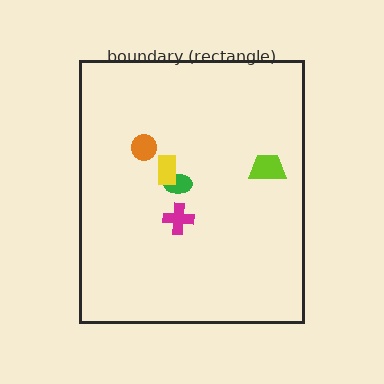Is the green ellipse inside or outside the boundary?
Inside.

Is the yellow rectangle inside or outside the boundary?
Inside.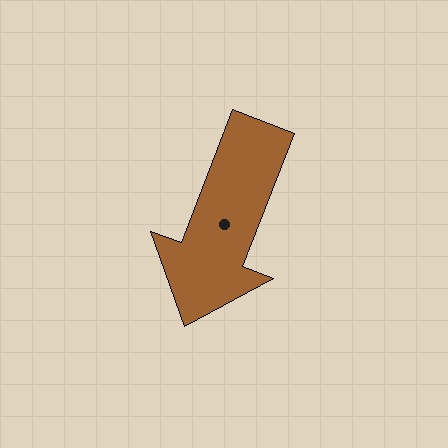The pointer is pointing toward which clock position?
Roughly 7 o'clock.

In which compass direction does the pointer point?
South.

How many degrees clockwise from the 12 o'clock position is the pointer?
Approximately 201 degrees.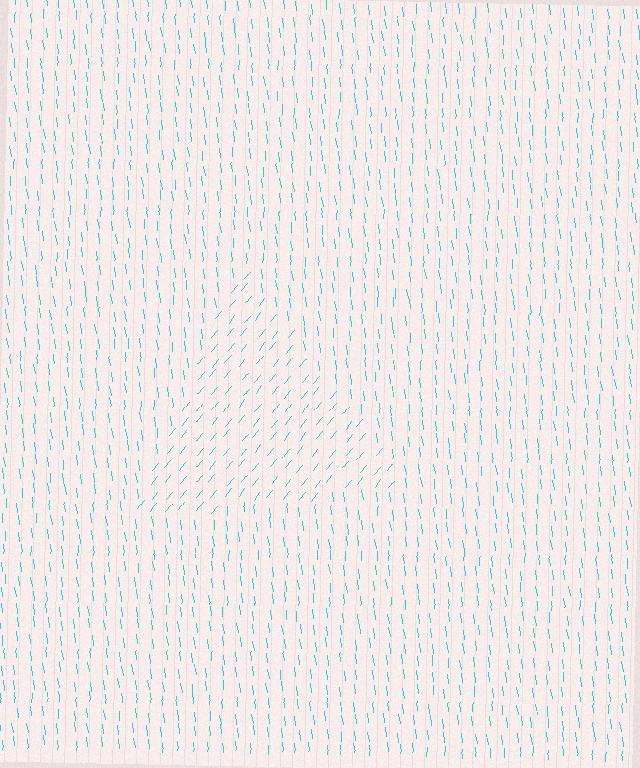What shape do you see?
I see a triangle.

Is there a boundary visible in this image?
Yes, there is a texture boundary formed by a change in line orientation.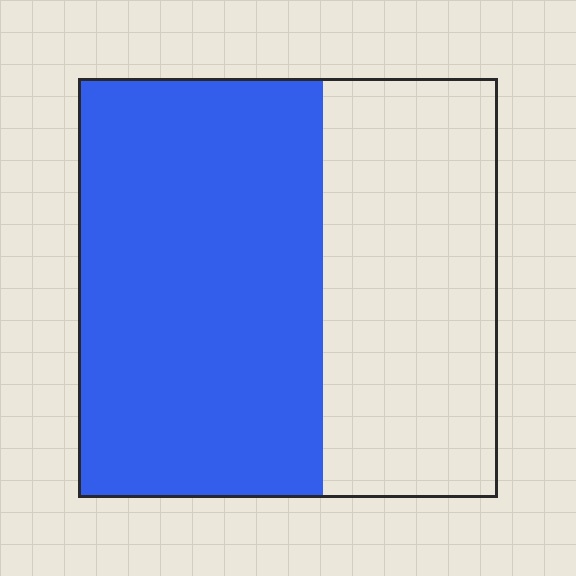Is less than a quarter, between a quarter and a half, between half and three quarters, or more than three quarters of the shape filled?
Between half and three quarters.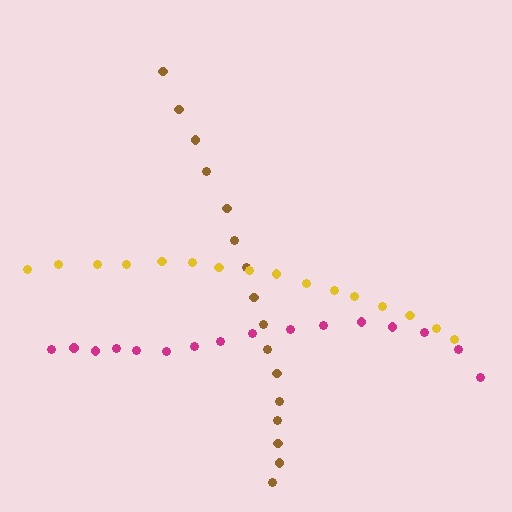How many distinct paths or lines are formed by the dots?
There are 3 distinct paths.